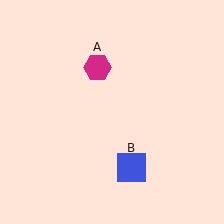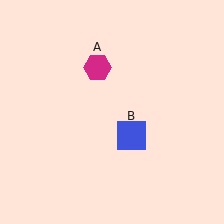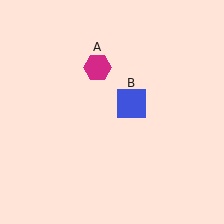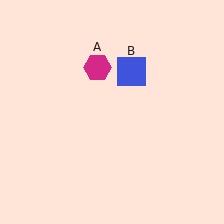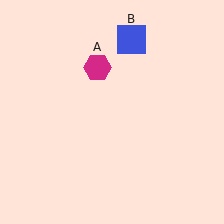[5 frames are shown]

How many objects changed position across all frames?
1 object changed position: blue square (object B).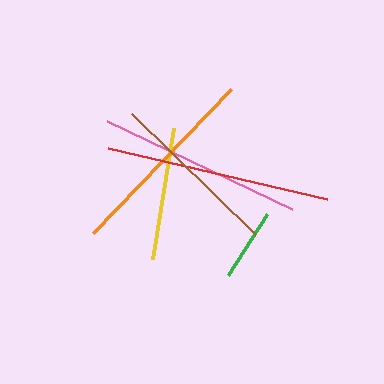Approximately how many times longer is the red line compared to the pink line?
The red line is approximately 1.1 times the length of the pink line.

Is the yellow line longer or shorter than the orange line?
The orange line is longer than the yellow line.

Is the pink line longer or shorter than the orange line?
The pink line is longer than the orange line.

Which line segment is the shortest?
The green line is the shortest at approximately 73 pixels.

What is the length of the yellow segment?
The yellow segment is approximately 132 pixels long.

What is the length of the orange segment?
The orange segment is approximately 199 pixels long.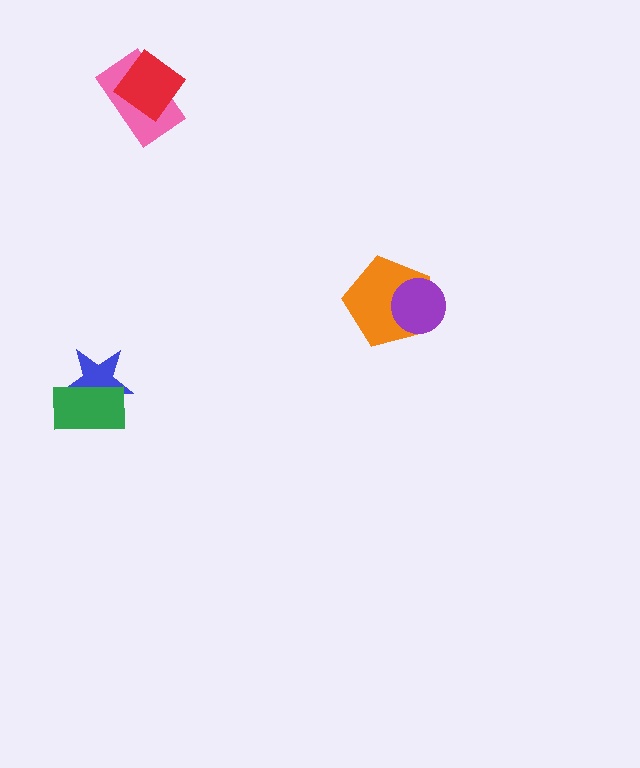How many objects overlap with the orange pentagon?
1 object overlaps with the orange pentagon.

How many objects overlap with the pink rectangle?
1 object overlaps with the pink rectangle.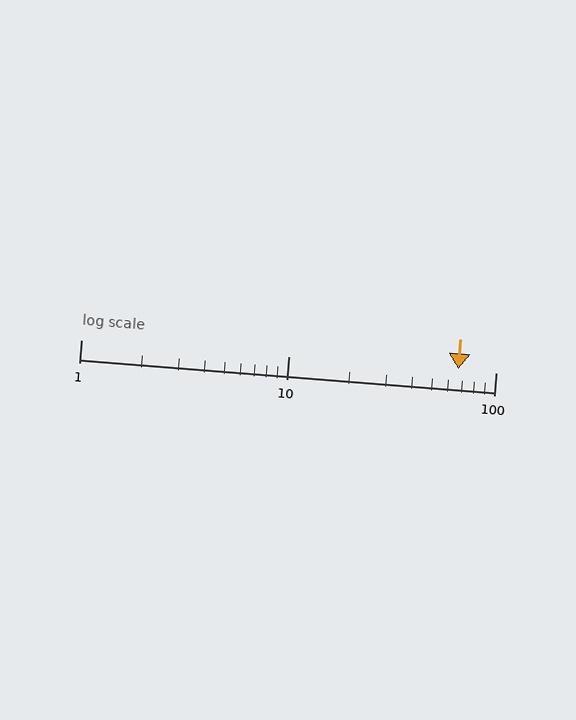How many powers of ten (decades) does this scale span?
The scale spans 2 decades, from 1 to 100.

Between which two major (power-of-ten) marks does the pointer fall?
The pointer is between 10 and 100.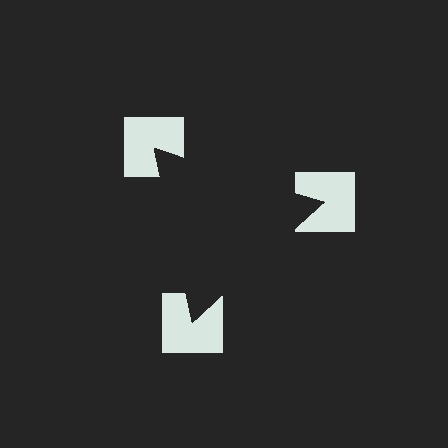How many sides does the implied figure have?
3 sides.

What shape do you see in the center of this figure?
An illusory triangle — its edges are inferred from the aligned wedge cuts in the notched squares, not physically drawn.